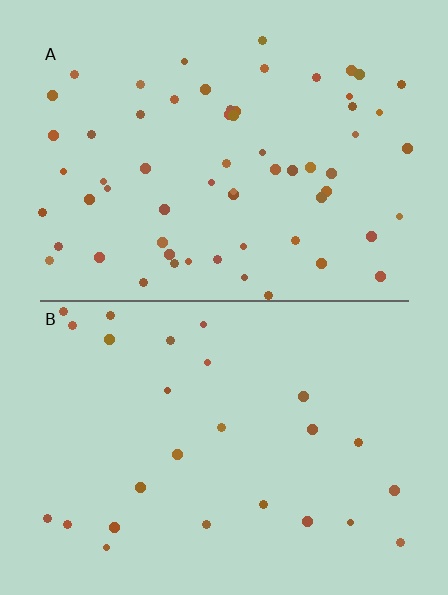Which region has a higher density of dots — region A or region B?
A (the top).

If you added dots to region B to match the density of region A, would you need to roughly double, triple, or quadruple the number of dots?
Approximately double.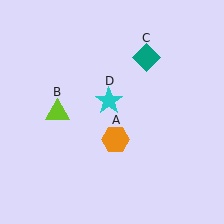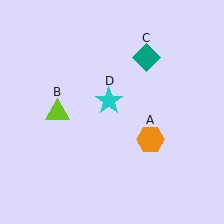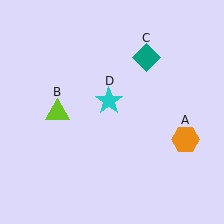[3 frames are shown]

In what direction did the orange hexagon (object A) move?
The orange hexagon (object A) moved right.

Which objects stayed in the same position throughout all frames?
Lime triangle (object B) and teal diamond (object C) and cyan star (object D) remained stationary.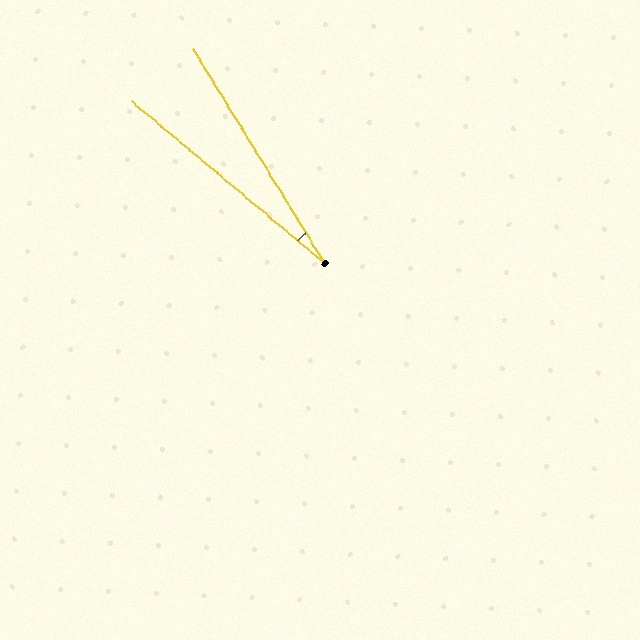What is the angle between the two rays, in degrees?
Approximately 18 degrees.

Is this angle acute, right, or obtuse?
It is acute.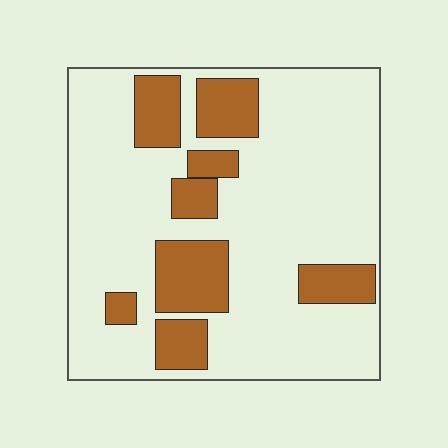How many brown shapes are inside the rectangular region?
8.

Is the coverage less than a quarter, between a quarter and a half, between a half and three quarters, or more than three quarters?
Less than a quarter.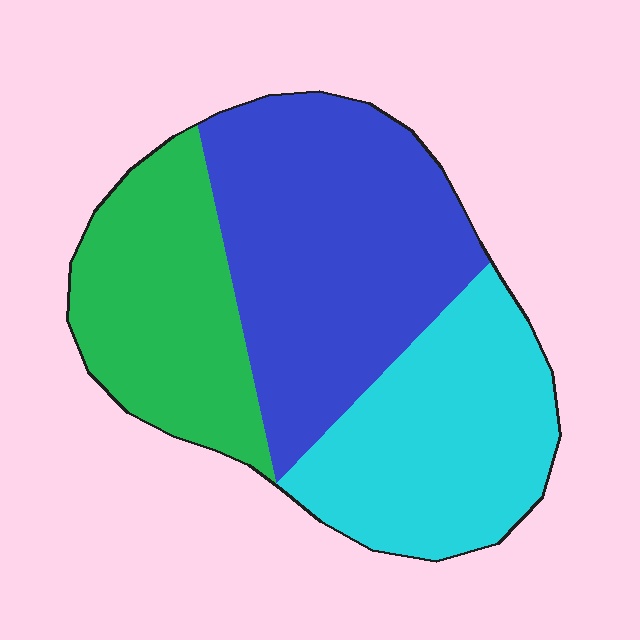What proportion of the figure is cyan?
Cyan covers 31% of the figure.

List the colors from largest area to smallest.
From largest to smallest: blue, cyan, green.